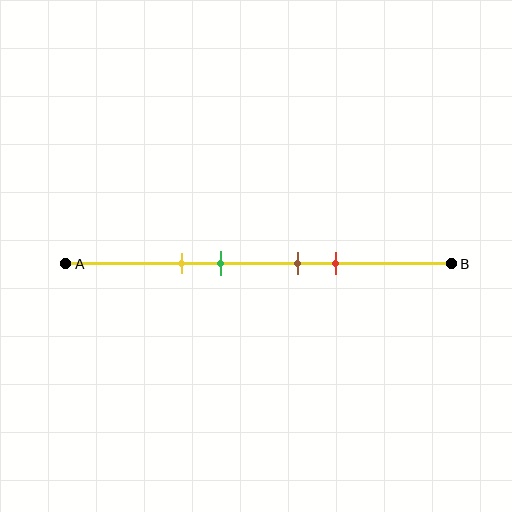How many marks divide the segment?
There are 4 marks dividing the segment.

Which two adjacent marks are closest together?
The brown and red marks are the closest adjacent pair.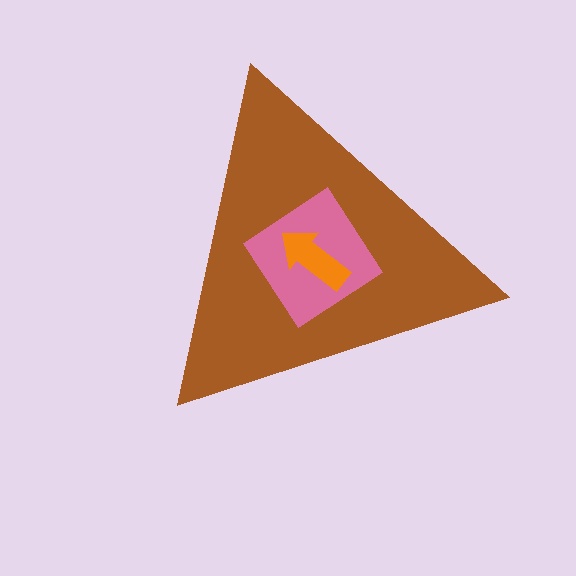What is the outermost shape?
The brown triangle.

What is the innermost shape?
The orange arrow.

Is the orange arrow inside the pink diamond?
Yes.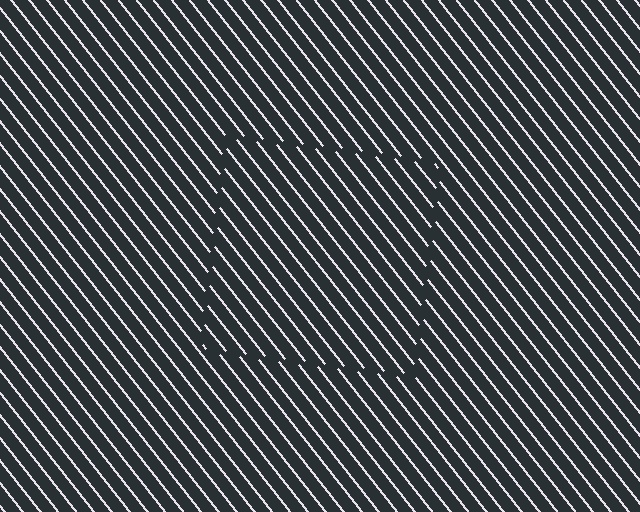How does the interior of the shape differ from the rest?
The interior of the shape contains the same grating, shifted by half a period — the contour is defined by the phase discontinuity where line-ends from the inner and outer gratings abut.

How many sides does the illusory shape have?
4 sides — the line-ends trace a square.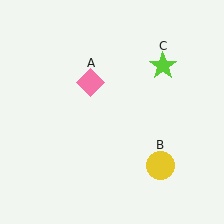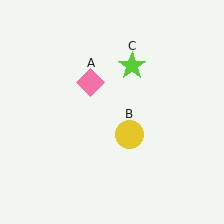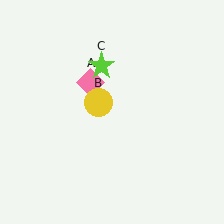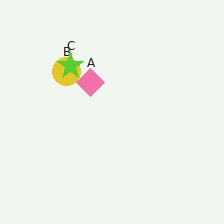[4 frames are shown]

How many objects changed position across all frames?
2 objects changed position: yellow circle (object B), lime star (object C).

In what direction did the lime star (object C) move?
The lime star (object C) moved left.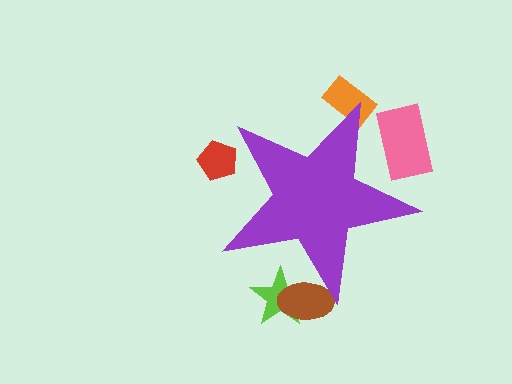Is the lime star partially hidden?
Yes, the lime star is partially hidden behind the purple star.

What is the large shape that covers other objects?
A purple star.